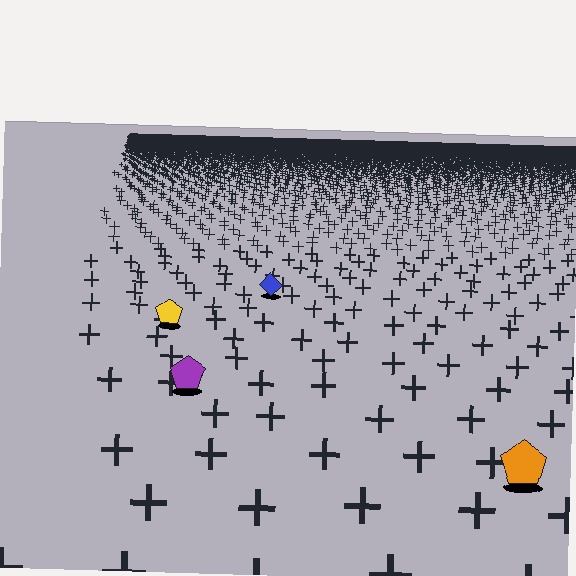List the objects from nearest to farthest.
From nearest to farthest: the orange pentagon, the purple pentagon, the yellow pentagon, the blue diamond.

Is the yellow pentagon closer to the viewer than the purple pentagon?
No. The purple pentagon is closer — you can tell from the texture gradient: the ground texture is coarser near it.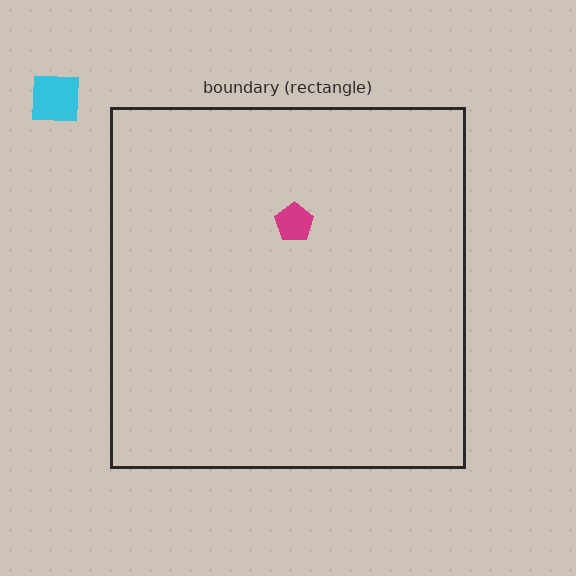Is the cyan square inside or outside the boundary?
Outside.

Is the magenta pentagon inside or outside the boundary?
Inside.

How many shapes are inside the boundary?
1 inside, 1 outside.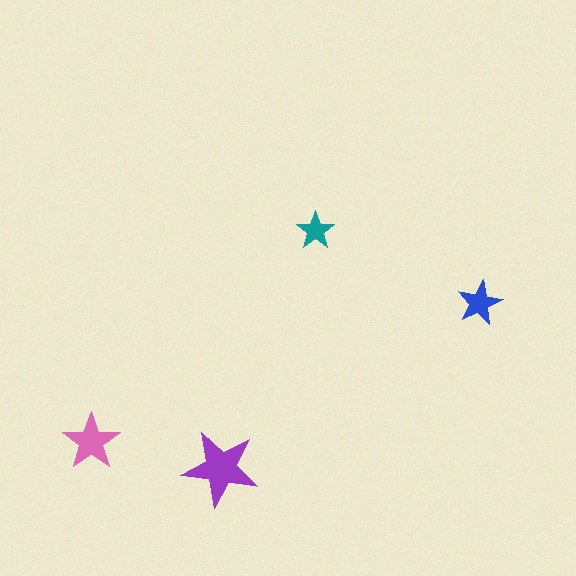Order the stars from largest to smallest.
the purple one, the pink one, the blue one, the teal one.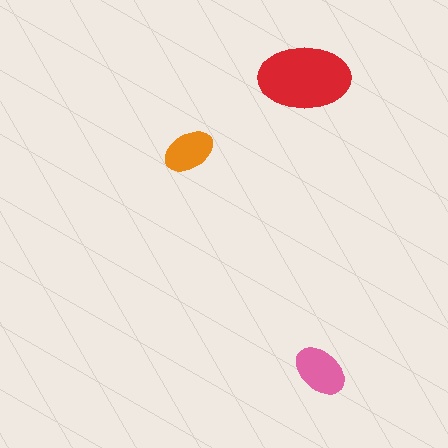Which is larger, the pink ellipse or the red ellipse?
The red one.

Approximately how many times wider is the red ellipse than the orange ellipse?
About 2 times wider.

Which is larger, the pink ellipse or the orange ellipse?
The pink one.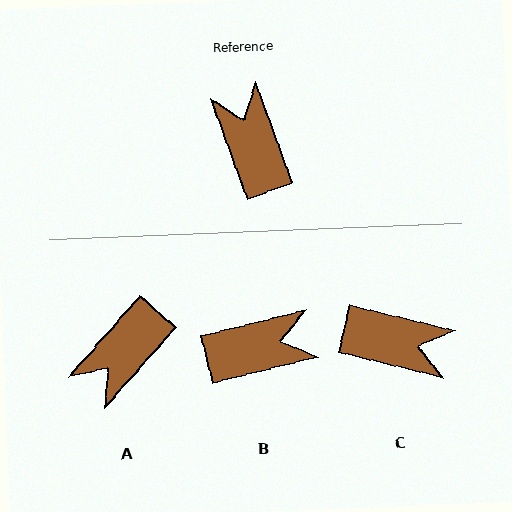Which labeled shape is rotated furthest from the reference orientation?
C, about 124 degrees away.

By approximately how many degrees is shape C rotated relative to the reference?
Approximately 124 degrees clockwise.